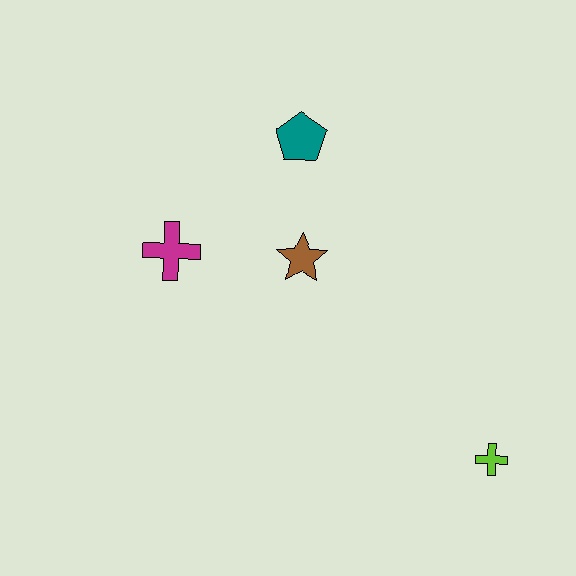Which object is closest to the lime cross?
The brown star is closest to the lime cross.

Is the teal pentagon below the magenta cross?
No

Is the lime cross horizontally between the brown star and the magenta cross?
No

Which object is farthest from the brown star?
The lime cross is farthest from the brown star.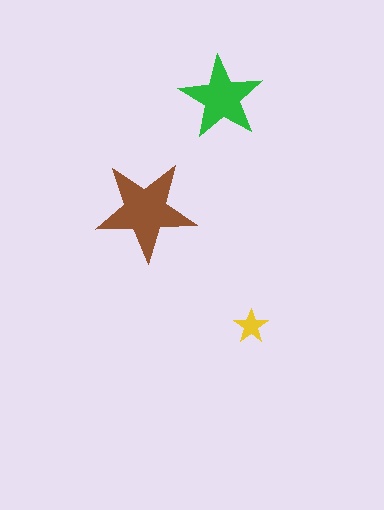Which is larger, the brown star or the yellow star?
The brown one.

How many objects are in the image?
There are 3 objects in the image.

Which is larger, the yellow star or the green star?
The green one.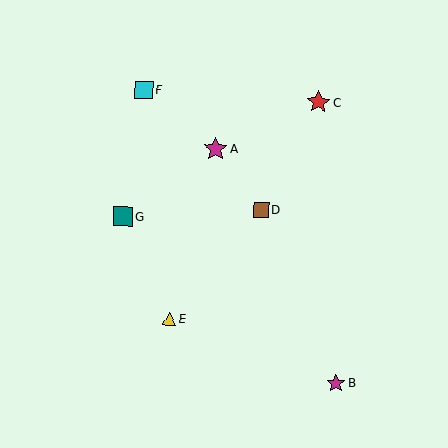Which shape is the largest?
The magenta star (labeled A) is the largest.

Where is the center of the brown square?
The center of the brown square is at (261, 210).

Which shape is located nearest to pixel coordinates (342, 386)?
The magenta star (labeled B) at (336, 383) is nearest to that location.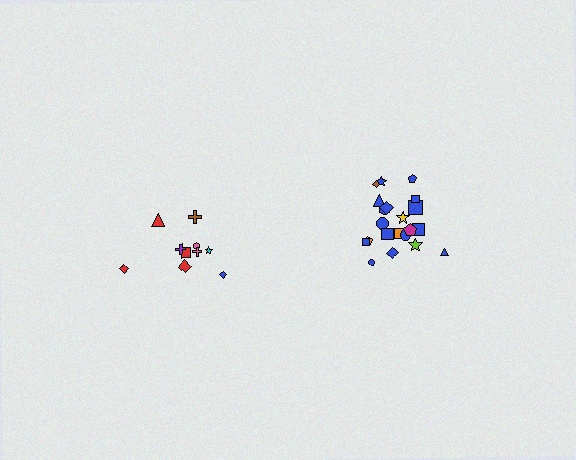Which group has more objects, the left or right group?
The right group.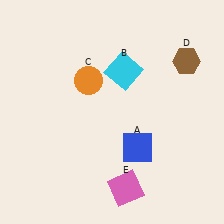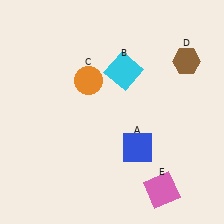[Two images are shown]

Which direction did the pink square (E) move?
The pink square (E) moved right.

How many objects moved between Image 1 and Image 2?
1 object moved between the two images.